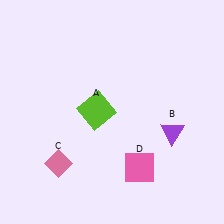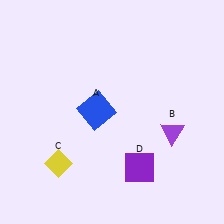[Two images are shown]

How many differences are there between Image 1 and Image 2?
There are 3 differences between the two images.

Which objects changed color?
A changed from lime to blue. C changed from pink to yellow. D changed from pink to purple.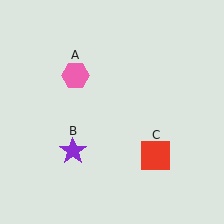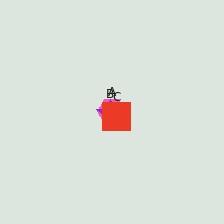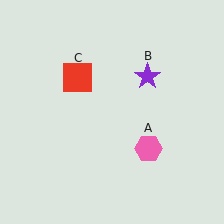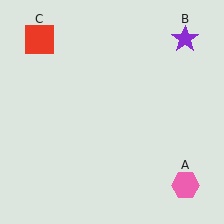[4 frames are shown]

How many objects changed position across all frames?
3 objects changed position: pink hexagon (object A), purple star (object B), red square (object C).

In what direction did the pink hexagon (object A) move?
The pink hexagon (object A) moved down and to the right.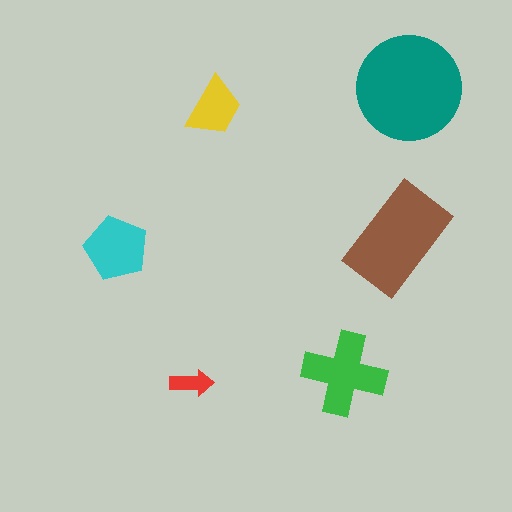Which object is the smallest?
The red arrow.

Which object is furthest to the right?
The teal circle is rightmost.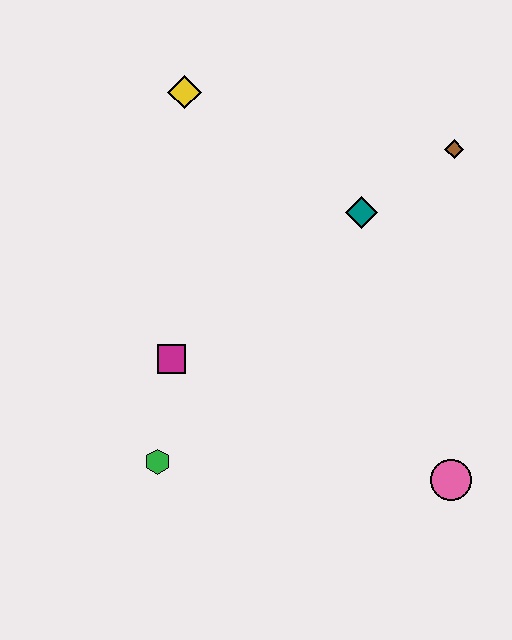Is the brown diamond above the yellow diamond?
No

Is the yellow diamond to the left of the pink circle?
Yes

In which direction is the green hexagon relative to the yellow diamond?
The green hexagon is below the yellow diamond.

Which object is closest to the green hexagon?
The magenta square is closest to the green hexagon.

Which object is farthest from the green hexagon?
The brown diamond is farthest from the green hexagon.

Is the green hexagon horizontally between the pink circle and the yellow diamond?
No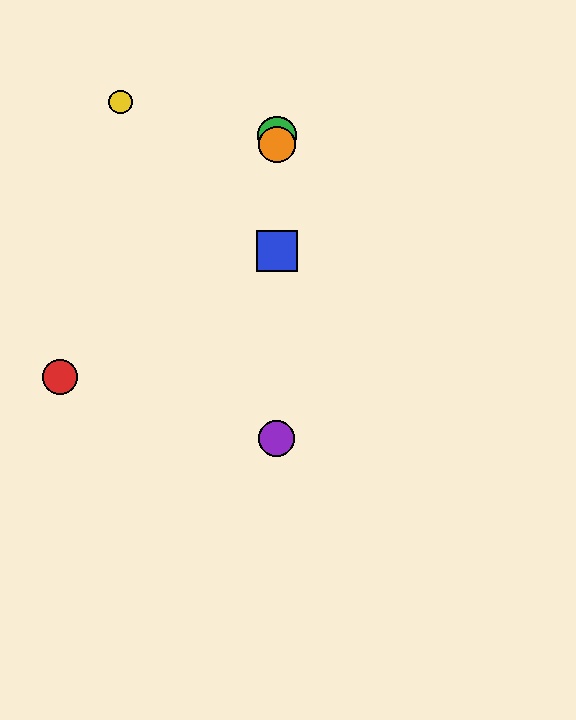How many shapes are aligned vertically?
4 shapes (the blue square, the green circle, the purple circle, the orange circle) are aligned vertically.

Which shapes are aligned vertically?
The blue square, the green circle, the purple circle, the orange circle are aligned vertically.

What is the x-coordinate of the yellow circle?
The yellow circle is at x≈120.